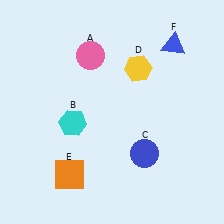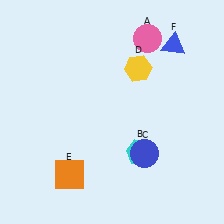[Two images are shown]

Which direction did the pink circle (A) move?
The pink circle (A) moved right.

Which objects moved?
The objects that moved are: the pink circle (A), the cyan hexagon (B).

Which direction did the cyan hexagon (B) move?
The cyan hexagon (B) moved right.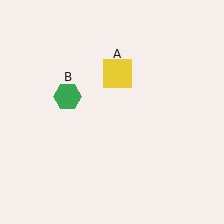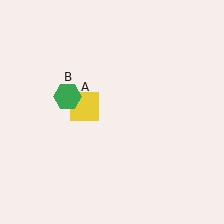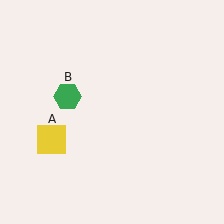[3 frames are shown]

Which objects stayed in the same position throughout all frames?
Green hexagon (object B) remained stationary.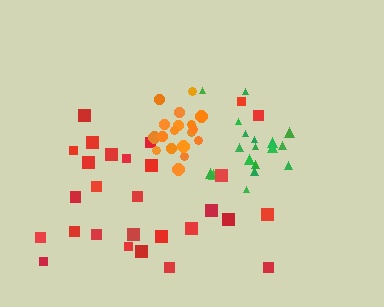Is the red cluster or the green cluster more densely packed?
Green.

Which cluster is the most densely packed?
Orange.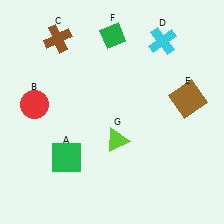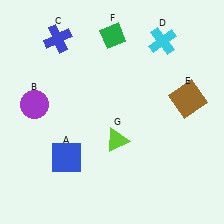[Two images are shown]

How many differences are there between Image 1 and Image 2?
There are 3 differences between the two images.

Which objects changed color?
A changed from green to blue. B changed from red to purple. C changed from brown to blue.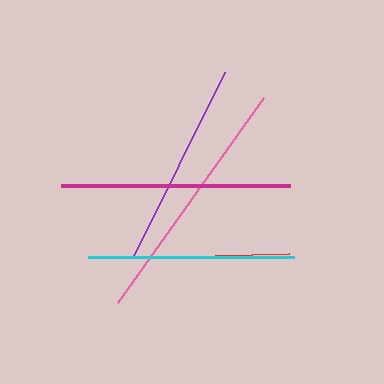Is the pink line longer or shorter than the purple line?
The pink line is longer than the purple line.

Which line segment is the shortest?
The red line is the shortest at approximately 111 pixels.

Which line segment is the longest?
The pink line is the longest at approximately 253 pixels.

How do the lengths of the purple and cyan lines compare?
The purple and cyan lines are approximately the same length.